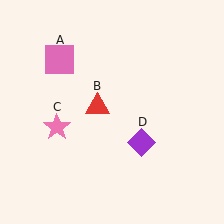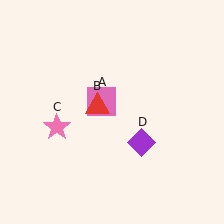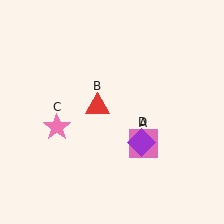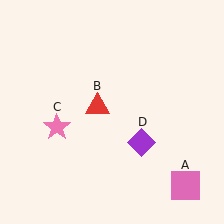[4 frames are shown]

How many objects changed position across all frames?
1 object changed position: pink square (object A).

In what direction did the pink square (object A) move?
The pink square (object A) moved down and to the right.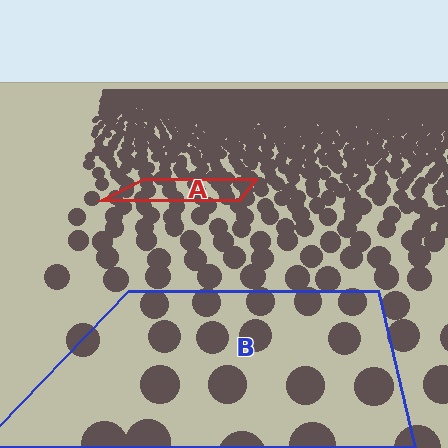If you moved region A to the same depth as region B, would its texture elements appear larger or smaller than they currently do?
They would appear larger. At a closer depth, the same texture elements are projected at a bigger on-screen size.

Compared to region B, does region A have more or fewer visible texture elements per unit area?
Region A has more texture elements per unit area — they are packed more densely because it is farther away.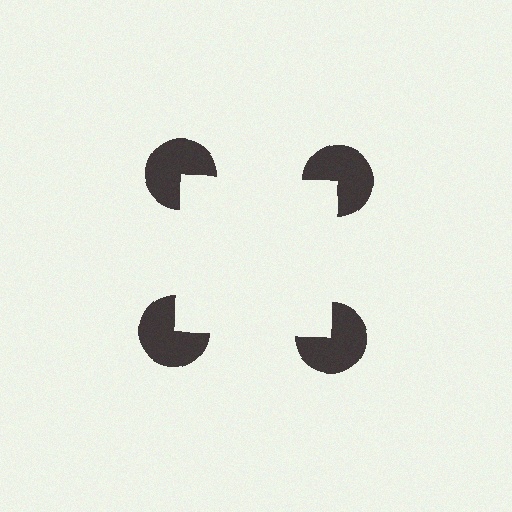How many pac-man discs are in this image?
There are 4 — one at each vertex of the illusory square.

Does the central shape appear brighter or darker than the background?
It typically appears slightly brighter than the background, even though no actual brightness change is drawn.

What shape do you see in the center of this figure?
An illusory square — its edges are inferred from the aligned wedge cuts in the pac-man discs, not physically drawn.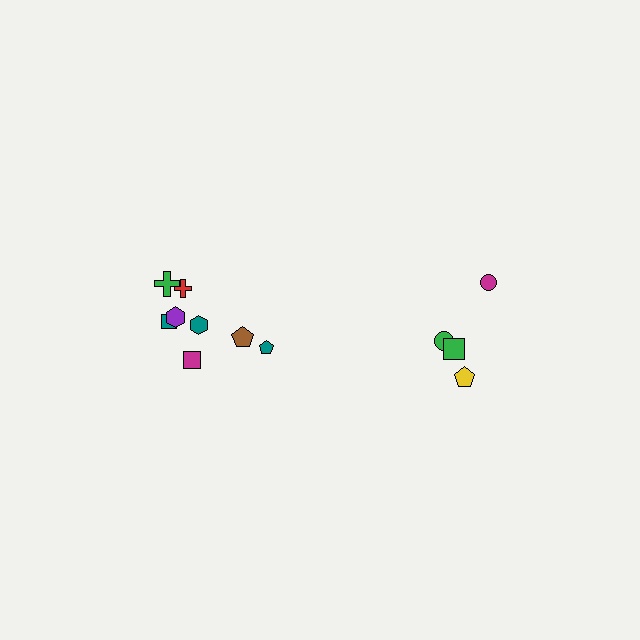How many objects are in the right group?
There are 4 objects.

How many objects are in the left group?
There are 8 objects.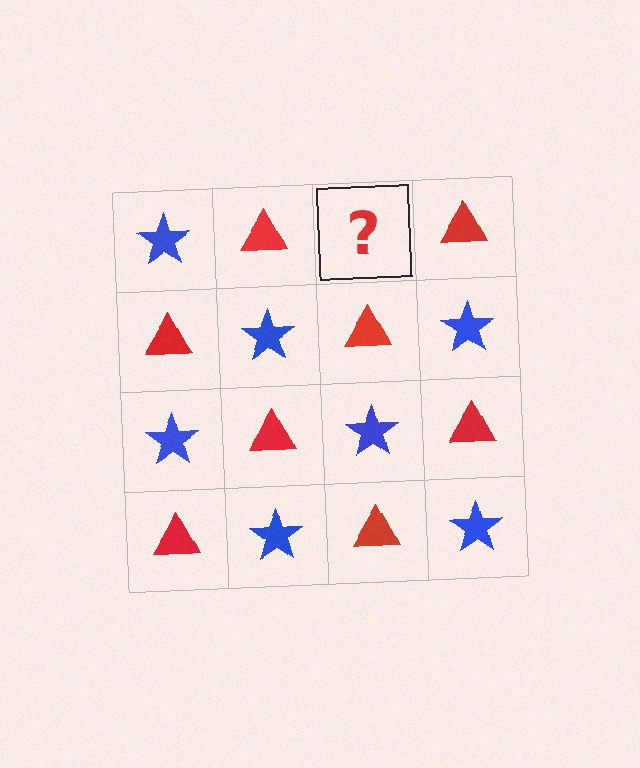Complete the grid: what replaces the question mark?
The question mark should be replaced with a blue star.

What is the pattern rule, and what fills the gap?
The rule is that it alternates blue star and red triangle in a checkerboard pattern. The gap should be filled with a blue star.